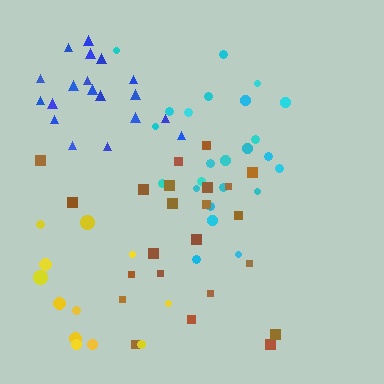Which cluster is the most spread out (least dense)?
Brown.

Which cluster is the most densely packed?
Cyan.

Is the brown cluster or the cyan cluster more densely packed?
Cyan.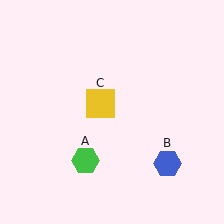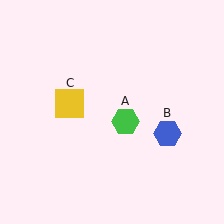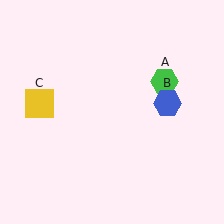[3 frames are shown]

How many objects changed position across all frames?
3 objects changed position: green hexagon (object A), blue hexagon (object B), yellow square (object C).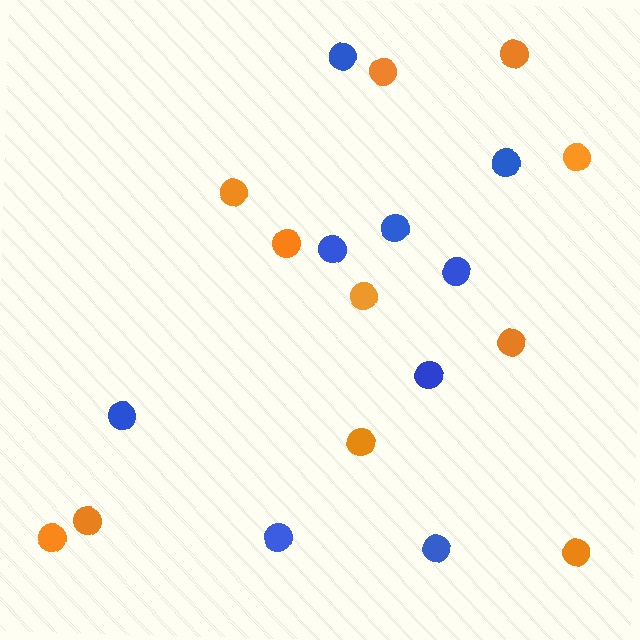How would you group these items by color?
There are 2 groups: one group of blue circles (9) and one group of orange circles (11).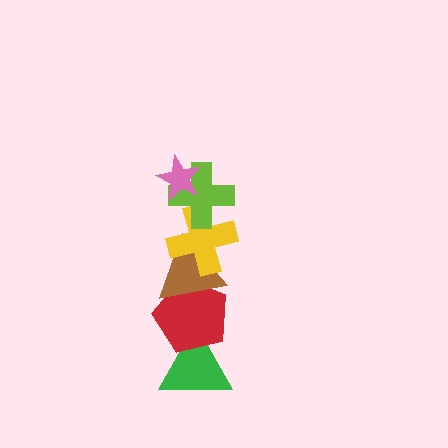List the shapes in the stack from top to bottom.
From top to bottom: the pink star, the lime cross, the yellow cross, the brown triangle, the red pentagon, the green triangle.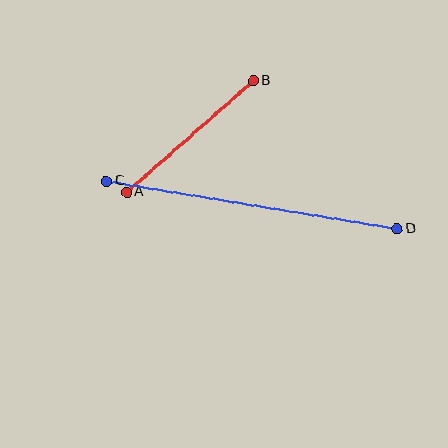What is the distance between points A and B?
The distance is approximately 168 pixels.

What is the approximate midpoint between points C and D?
The midpoint is at approximately (252, 205) pixels.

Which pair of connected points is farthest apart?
Points C and D are farthest apart.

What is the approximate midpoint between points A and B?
The midpoint is at approximately (190, 136) pixels.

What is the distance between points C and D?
The distance is approximately 295 pixels.